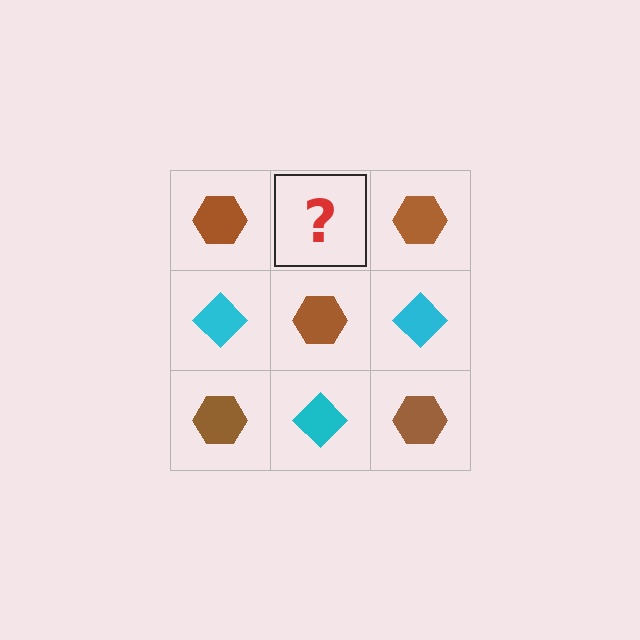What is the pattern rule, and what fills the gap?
The rule is that it alternates brown hexagon and cyan diamond in a checkerboard pattern. The gap should be filled with a cyan diamond.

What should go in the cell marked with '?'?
The missing cell should contain a cyan diamond.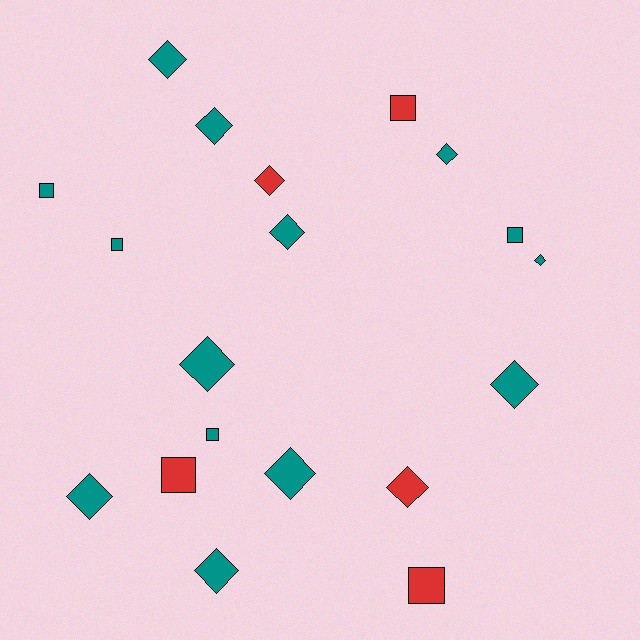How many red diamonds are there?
There are 2 red diamonds.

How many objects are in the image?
There are 19 objects.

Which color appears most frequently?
Teal, with 14 objects.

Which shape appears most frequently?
Diamond, with 12 objects.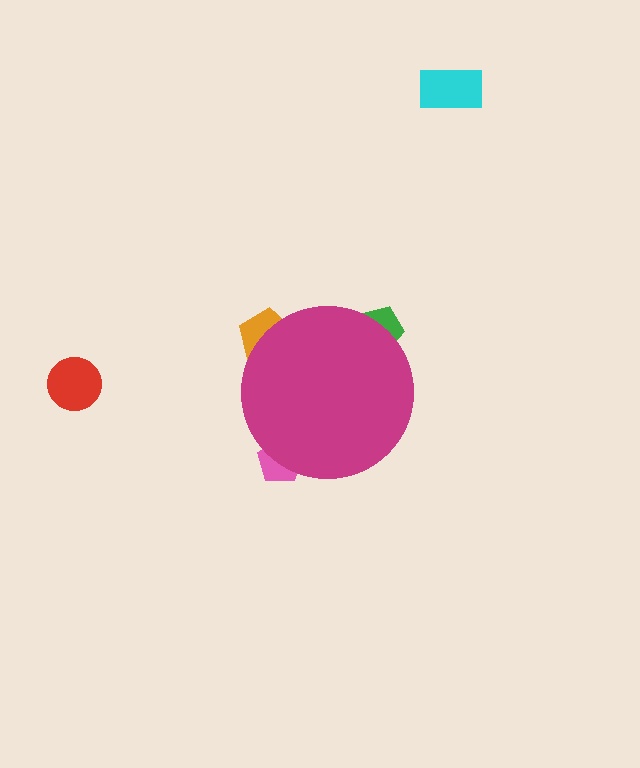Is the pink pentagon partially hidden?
Yes, the pink pentagon is partially hidden behind the magenta circle.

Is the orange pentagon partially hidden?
Yes, the orange pentagon is partially hidden behind the magenta circle.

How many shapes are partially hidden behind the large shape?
3 shapes are partially hidden.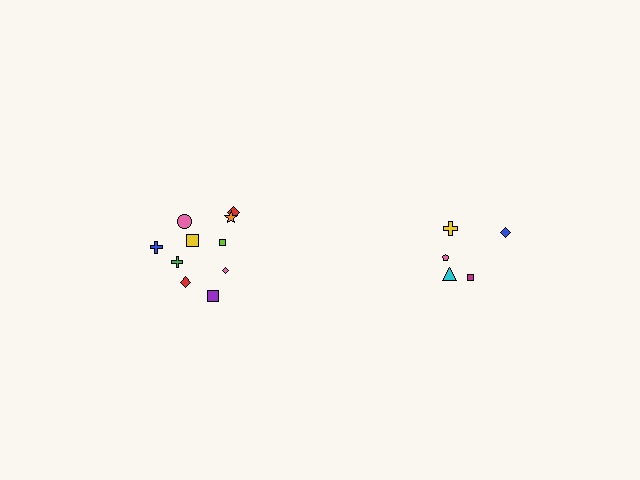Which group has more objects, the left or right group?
The left group.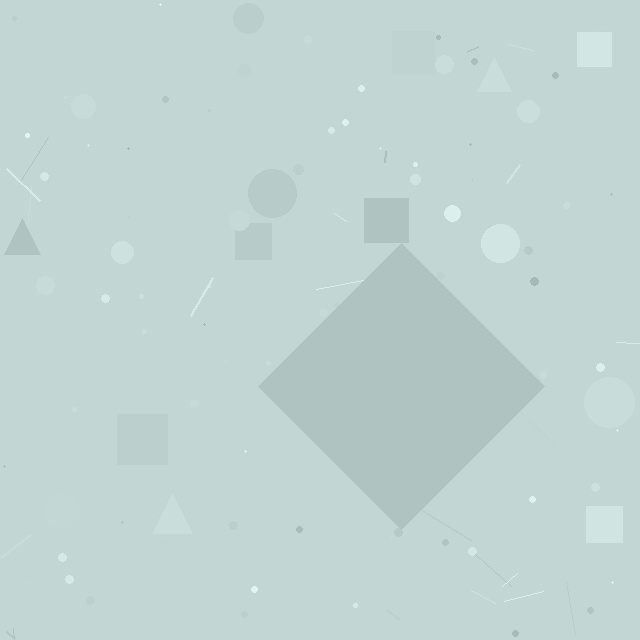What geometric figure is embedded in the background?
A diamond is embedded in the background.